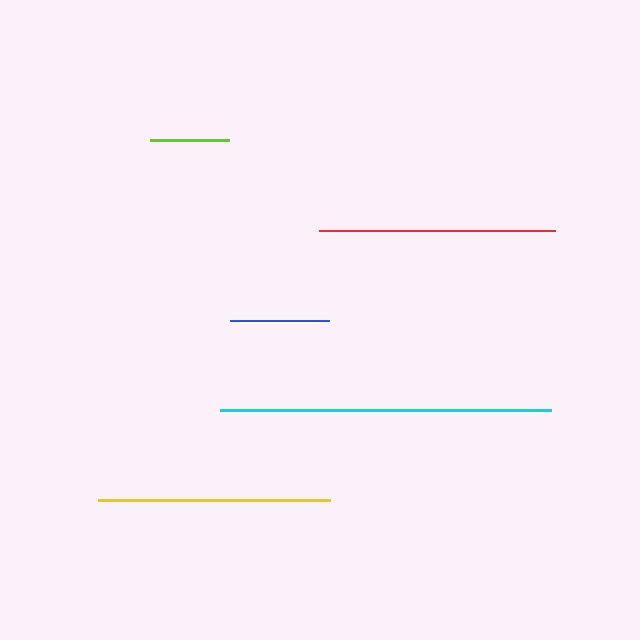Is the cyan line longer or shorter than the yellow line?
The cyan line is longer than the yellow line.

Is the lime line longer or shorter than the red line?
The red line is longer than the lime line.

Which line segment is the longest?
The cyan line is the longest at approximately 330 pixels.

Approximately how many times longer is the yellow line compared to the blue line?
The yellow line is approximately 2.3 times the length of the blue line.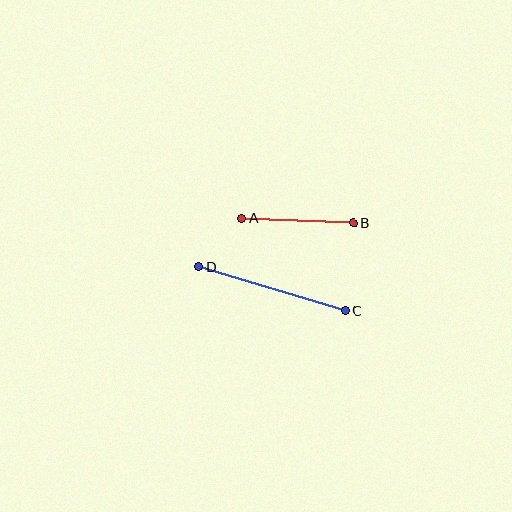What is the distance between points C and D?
The distance is approximately 153 pixels.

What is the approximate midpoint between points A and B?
The midpoint is at approximately (298, 220) pixels.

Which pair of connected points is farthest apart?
Points C and D are farthest apart.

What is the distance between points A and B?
The distance is approximately 112 pixels.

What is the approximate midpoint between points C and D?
The midpoint is at approximately (272, 289) pixels.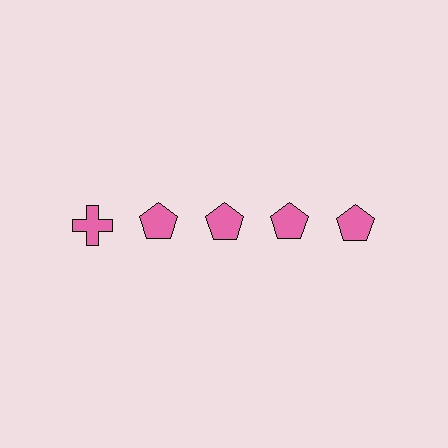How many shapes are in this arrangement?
There are 5 shapes arranged in a grid pattern.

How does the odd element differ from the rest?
It has a different shape: cross instead of pentagon.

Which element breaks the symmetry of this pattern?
The pink cross in the top row, leftmost column breaks the symmetry. All other shapes are pink pentagons.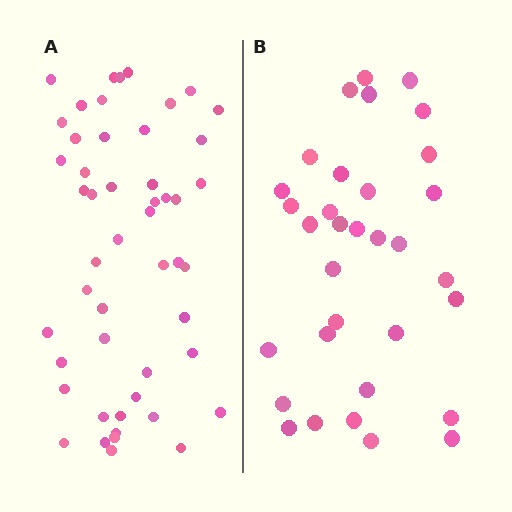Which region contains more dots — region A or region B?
Region A (the left region) has more dots.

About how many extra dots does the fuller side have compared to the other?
Region A has approximately 15 more dots than region B.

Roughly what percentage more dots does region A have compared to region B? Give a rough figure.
About 50% more.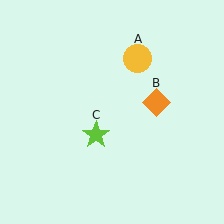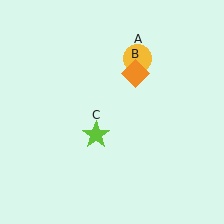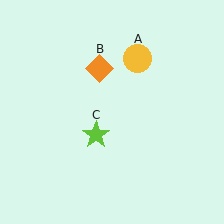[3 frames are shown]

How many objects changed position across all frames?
1 object changed position: orange diamond (object B).